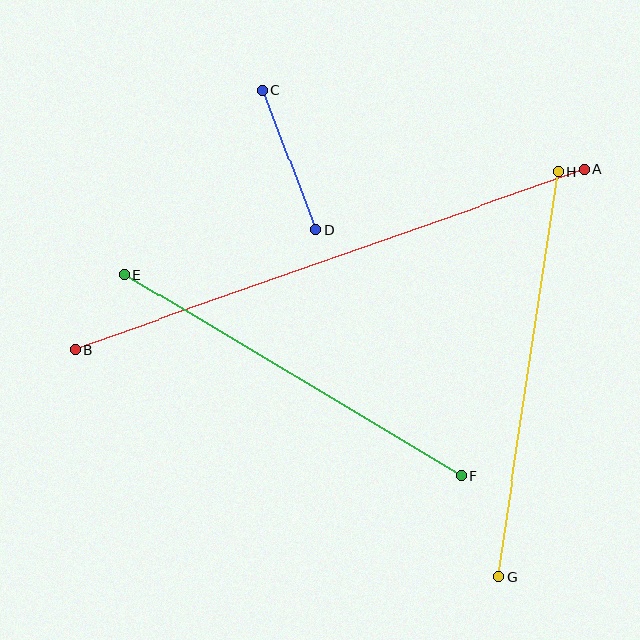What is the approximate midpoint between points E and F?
The midpoint is at approximately (293, 375) pixels.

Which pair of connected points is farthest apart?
Points A and B are farthest apart.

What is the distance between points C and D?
The distance is approximately 149 pixels.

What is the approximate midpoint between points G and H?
The midpoint is at approximately (528, 375) pixels.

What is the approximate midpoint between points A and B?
The midpoint is at approximately (329, 259) pixels.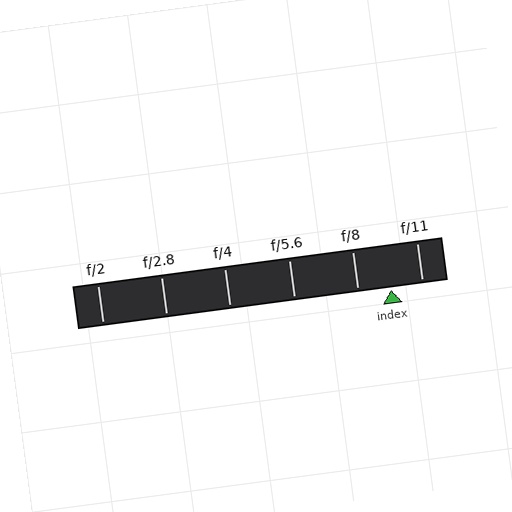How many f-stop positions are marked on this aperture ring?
There are 6 f-stop positions marked.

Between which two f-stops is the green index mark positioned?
The index mark is between f/8 and f/11.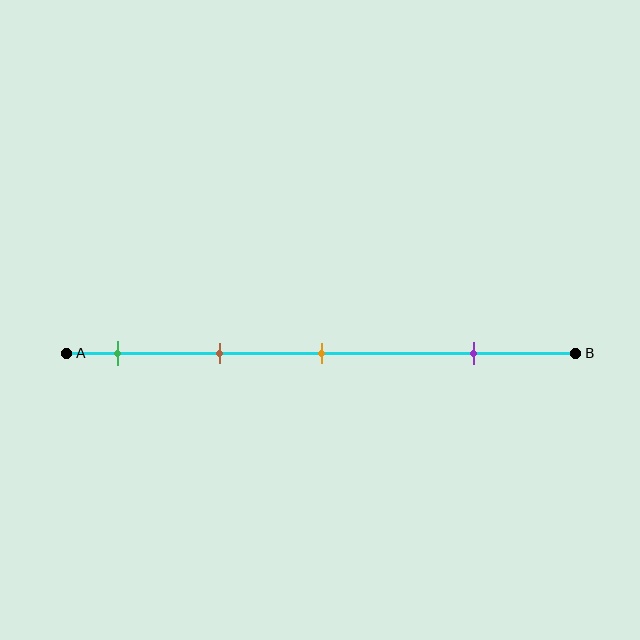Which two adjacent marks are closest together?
The green and brown marks are the closest adjacent pair.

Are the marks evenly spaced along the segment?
No, the marks are not evenly spaced.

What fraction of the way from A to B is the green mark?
The green mark is approximately 10% (0.1) of the way from A to B.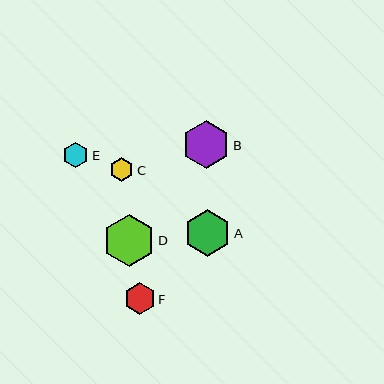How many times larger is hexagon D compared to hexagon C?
Hexagon D is approximately 2.2 times the size of hexagon C.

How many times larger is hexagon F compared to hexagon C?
Hexagon F is approximately 1.3 times the size of hexagon C.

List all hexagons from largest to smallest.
From largest to smallest: D, B, A, F, E, C.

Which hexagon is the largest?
Hexagon D is the largest with a size of approximately 52 pixels.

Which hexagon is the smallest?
Hexagon C is the smallest with a size of approximately 24 pixels.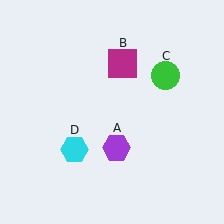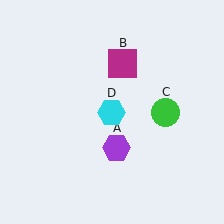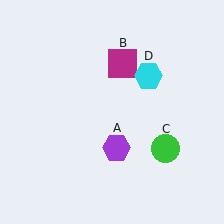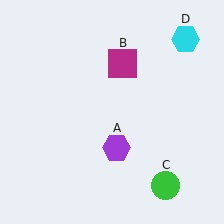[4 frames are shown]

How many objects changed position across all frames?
2 objects changed position: green circle (object C), cyan hexagon (object D).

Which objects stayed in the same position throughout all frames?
Purple hexagon (object A) and magenta square (object B) remained stationary.